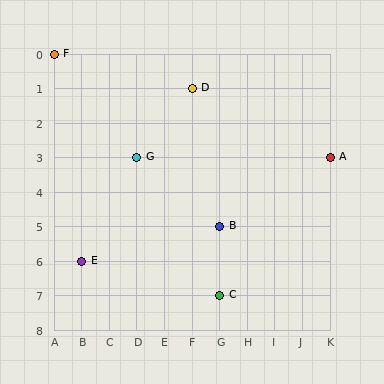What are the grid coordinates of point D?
Point D is at grid coordinates (F, 1).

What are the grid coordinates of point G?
Point G is at grid coordinates (D, 3).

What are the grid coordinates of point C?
Point C is at grid coordinates (G, 7).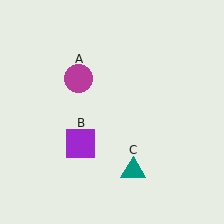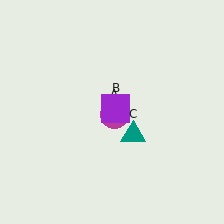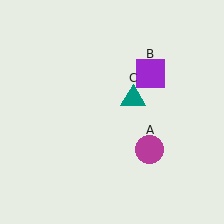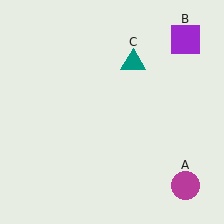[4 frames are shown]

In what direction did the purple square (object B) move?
The purple square (object B) moved up and to the right.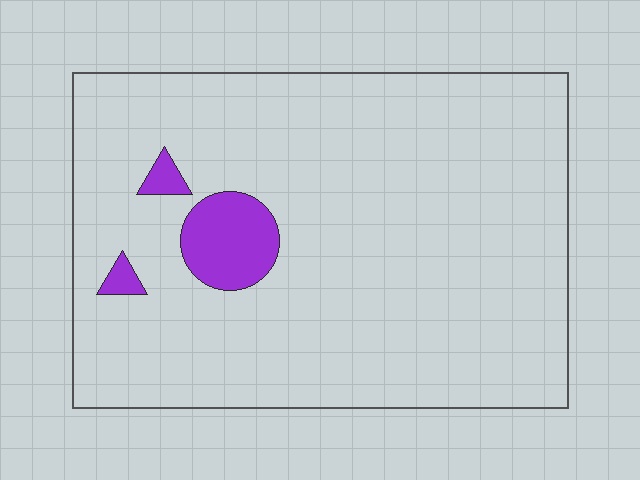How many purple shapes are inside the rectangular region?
3.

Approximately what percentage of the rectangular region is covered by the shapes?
Approximately 5%.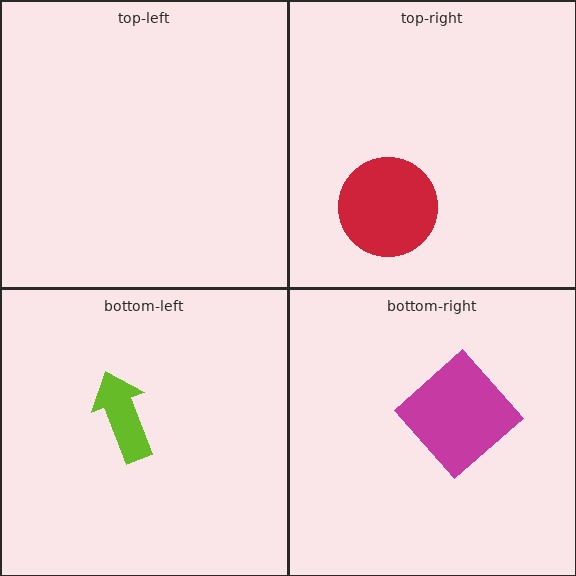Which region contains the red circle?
The top-right region.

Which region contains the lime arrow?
The bottom-left region.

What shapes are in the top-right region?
The red circle.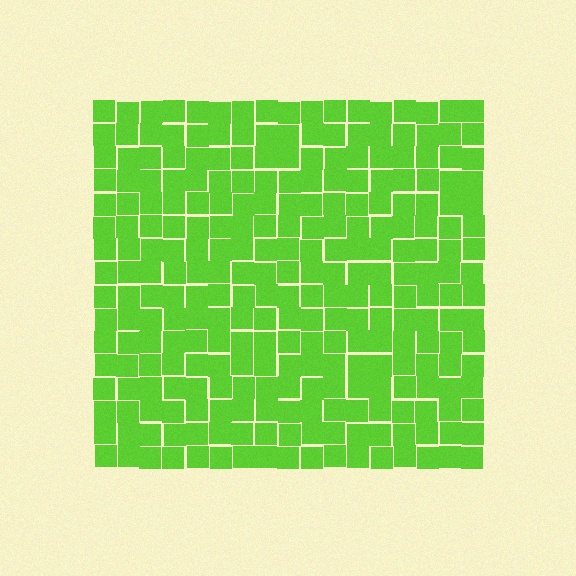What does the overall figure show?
The overall figure shows a square.